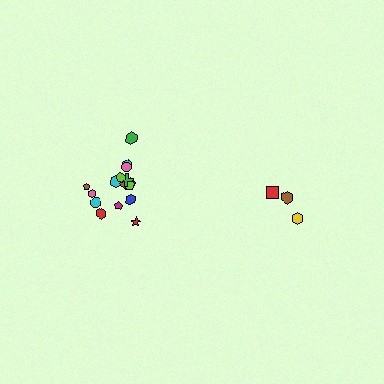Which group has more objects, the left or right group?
The left group.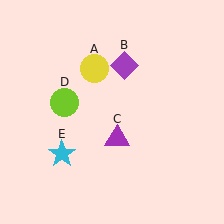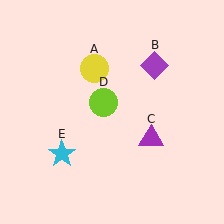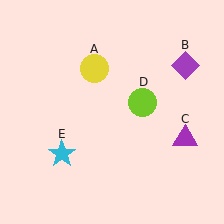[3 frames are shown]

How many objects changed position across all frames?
3 objects changed position: purple diamond (object B), purple triangle (object C), lime circle (object D).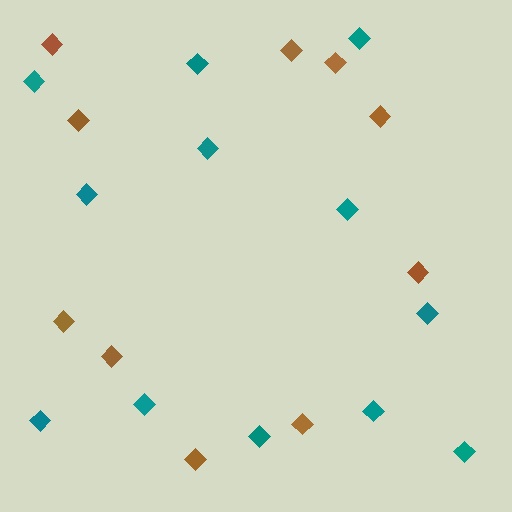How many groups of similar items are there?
There are 2 groups: one group of brown diamonds (10) and one group of teal diamonds (12).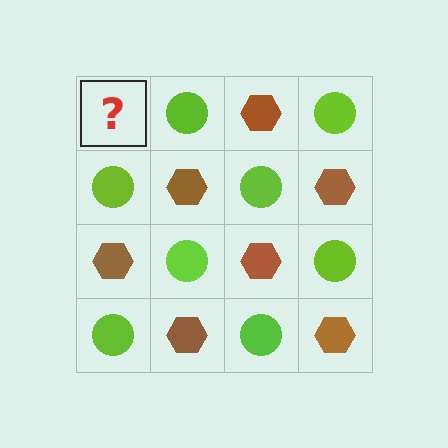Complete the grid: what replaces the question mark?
The question mark should be replaced with a brown hexagon.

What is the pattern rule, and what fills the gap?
The rule is that it alternates brown hexagon and lime circle in a checkerboard pattern. The gap should be filled with a brown hexagon.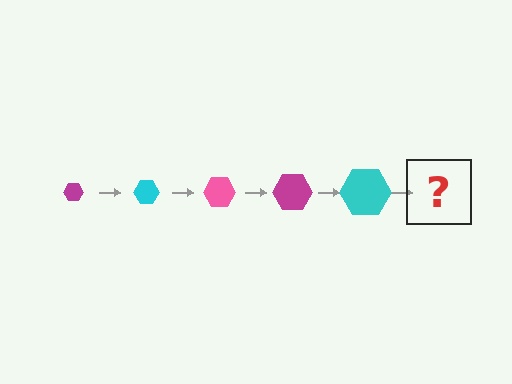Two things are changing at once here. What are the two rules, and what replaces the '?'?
The two rules are that the hexagon grows larger each step and the color cycles through magenta, cyan, and pink. The '?' should be a pink hexagon, larger than the previous one.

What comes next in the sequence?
The next element should be a pink hexagon, larger than the previous one.